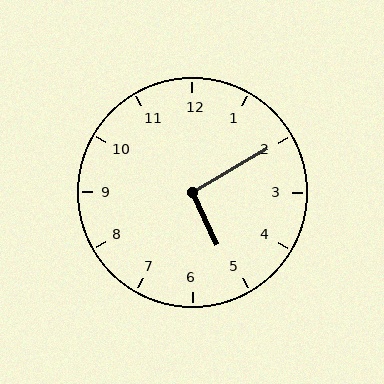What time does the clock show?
5:10.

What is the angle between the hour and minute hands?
Approximately 95 degrees.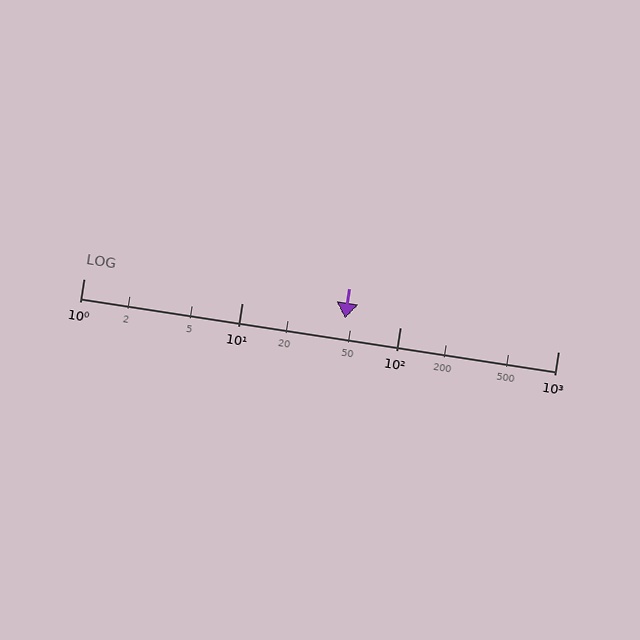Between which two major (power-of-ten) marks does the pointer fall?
The pointer is between 10 and 100.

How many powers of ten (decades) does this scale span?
The scale spans 3 decades, from 1 to 1000.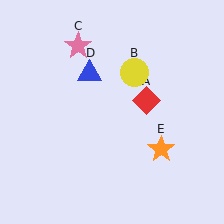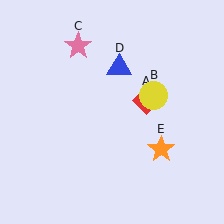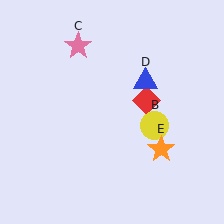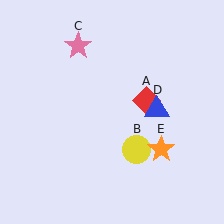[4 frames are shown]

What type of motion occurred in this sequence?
The yellow circle (object B), blue triangle (object D) rotated clockwise around the center of the scene.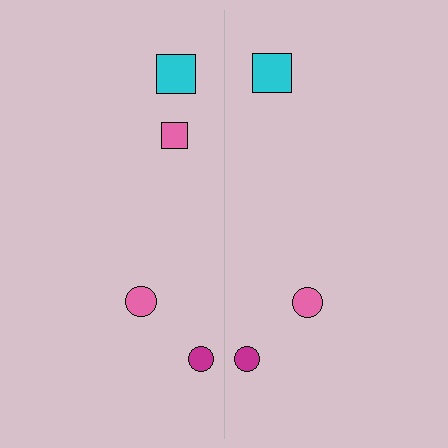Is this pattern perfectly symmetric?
No, the pattern is not perfectly symmetric. A pink square is missing from the right side.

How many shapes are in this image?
There are 7 shapes in this image.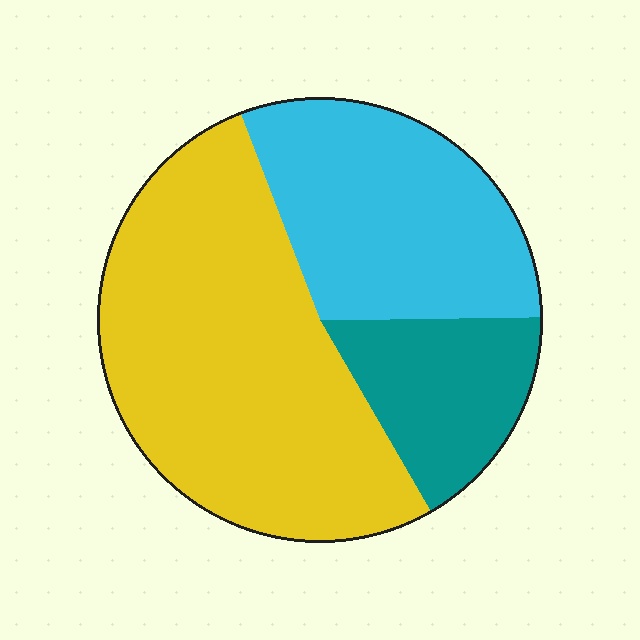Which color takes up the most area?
Yellow, at roughly 55%.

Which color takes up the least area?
Teal, at roughly 15%.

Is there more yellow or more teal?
Yellow.